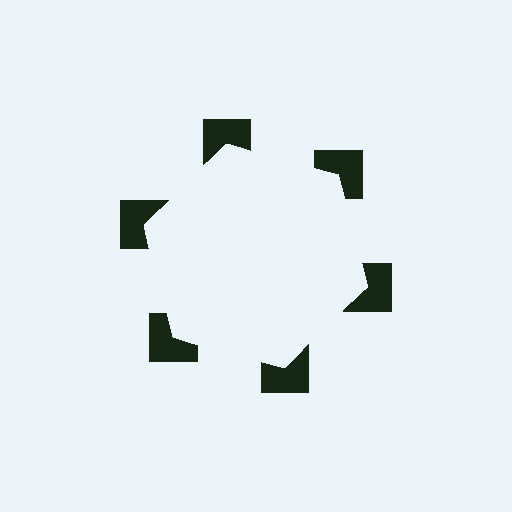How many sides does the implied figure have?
6 sides.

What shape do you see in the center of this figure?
An illusory hexagon — its edges are inferred from the aligned wedge cuts in the notched squares, not physically drawn.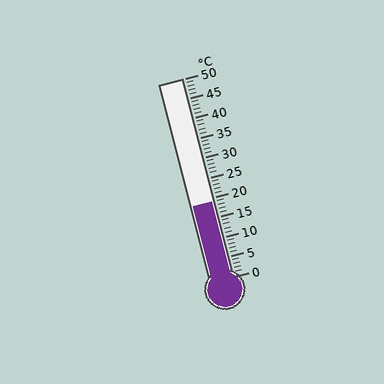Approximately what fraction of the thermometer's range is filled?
The thermometer is filled to approximately 40% of its range.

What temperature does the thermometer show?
The thermometer shows approximately 19°C.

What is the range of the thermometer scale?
The thermometer scale ranges from 0°C to 50°C.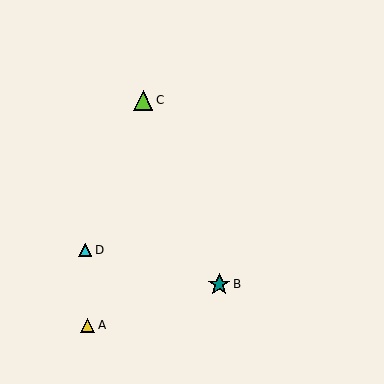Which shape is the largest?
The teal star (labeled B) is the largest.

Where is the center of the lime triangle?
The center of the lime triangle is at (143, 100).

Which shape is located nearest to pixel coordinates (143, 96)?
The lime triangle (labeled C) at (143, 100) is nearest to that location.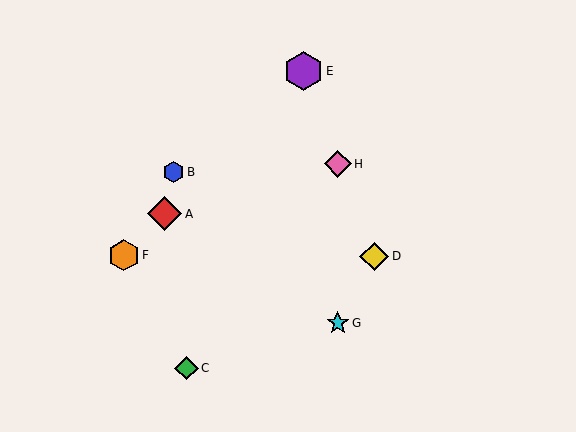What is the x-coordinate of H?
Object H is at x≈338.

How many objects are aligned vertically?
2 objects (G, H) are aligned vertically.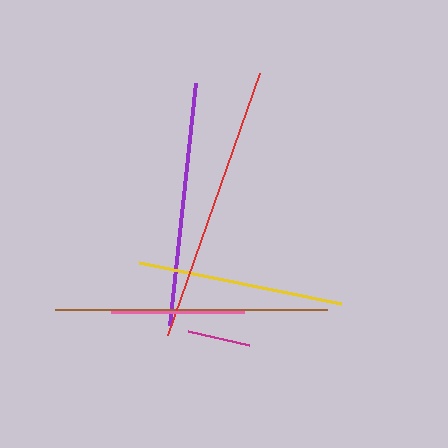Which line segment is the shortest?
The magenta line is the shortest at approximately 62 pixels.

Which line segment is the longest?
The red line is the longest at approximately 278 pixels.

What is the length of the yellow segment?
The yellow segment is approximately 206 pixels long.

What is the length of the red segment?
The red segment is approximately 278 pixels long.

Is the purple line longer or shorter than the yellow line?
The purple line is longer than the yellow line.